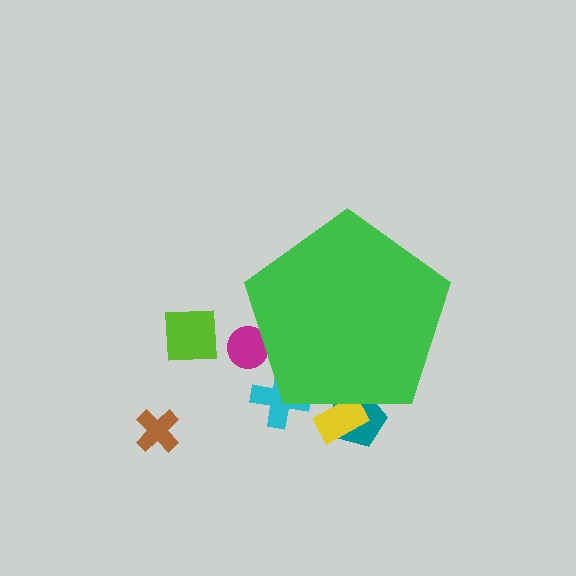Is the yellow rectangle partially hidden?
Yes, the yellow rectangle is partially hidden behind the green pentagon.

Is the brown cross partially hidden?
No, the brown cross is fully visible.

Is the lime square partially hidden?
No, the lime square is fully visible.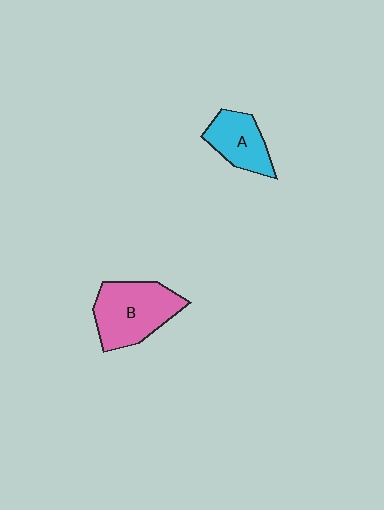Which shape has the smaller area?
Shape A (cyan).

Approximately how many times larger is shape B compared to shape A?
Approximately 1.5 times.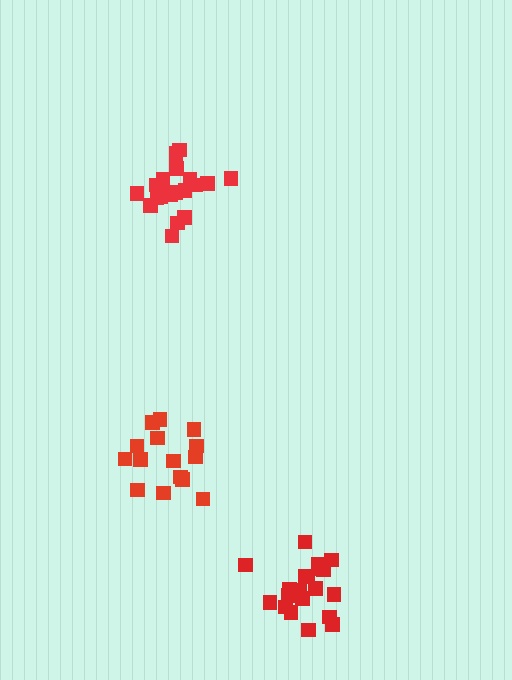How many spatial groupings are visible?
There are 3 spatial groupings.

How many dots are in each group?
Group 1: 20 dots, Group 2: 15 dots, Group 3: 20 dots (55 total).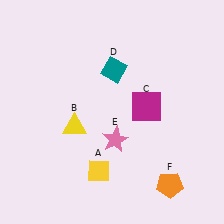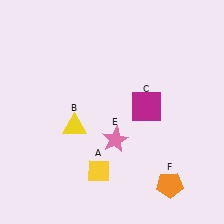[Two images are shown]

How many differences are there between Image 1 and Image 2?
There is 1 difference between the two images.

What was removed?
The teal diamond (D) was removed in Image 2.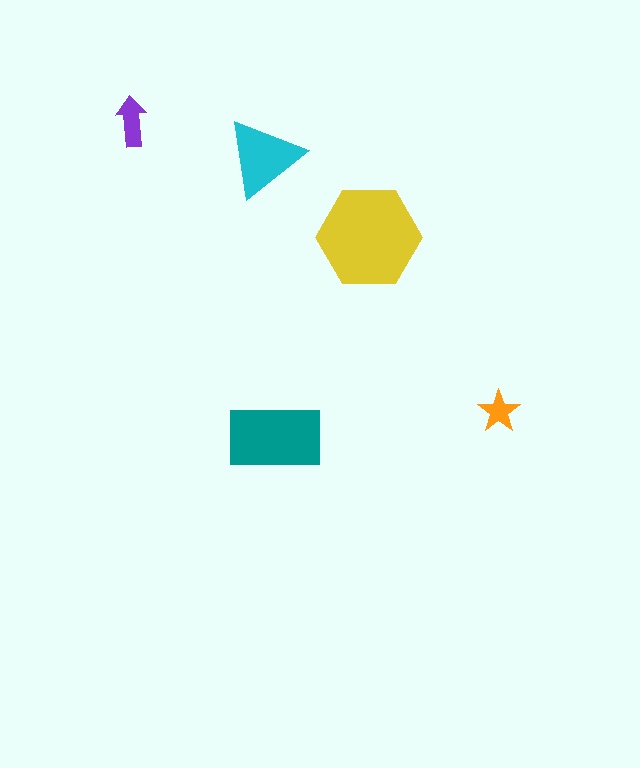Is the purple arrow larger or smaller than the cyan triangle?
Smaller.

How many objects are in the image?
There are 5 objects in the image.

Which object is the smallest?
The orange star.